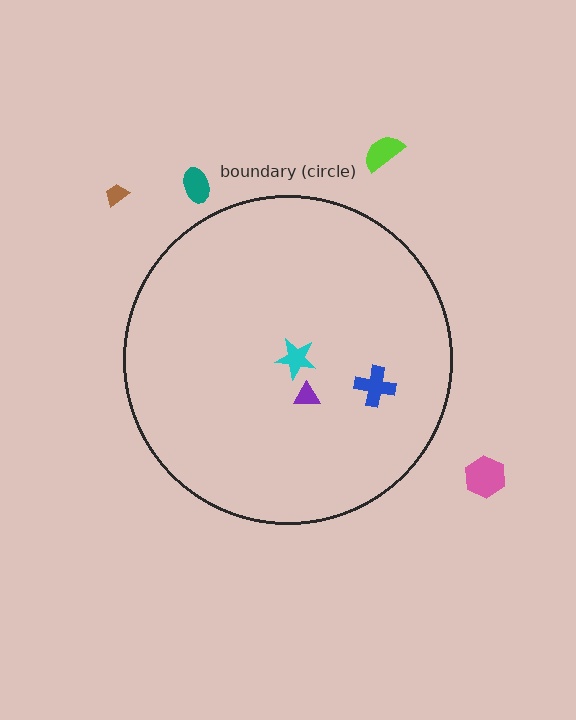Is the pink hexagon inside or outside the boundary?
Outside.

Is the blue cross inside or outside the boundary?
Inside.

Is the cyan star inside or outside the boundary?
Inside.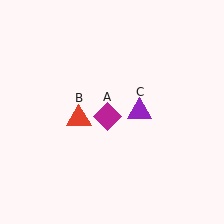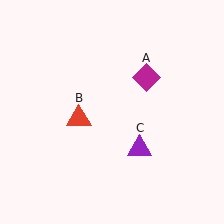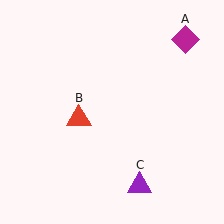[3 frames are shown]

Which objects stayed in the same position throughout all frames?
Red triangle (object B) remained stationary.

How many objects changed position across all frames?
2 objects changed position: magenta diamond (object A), purple triangle (object C).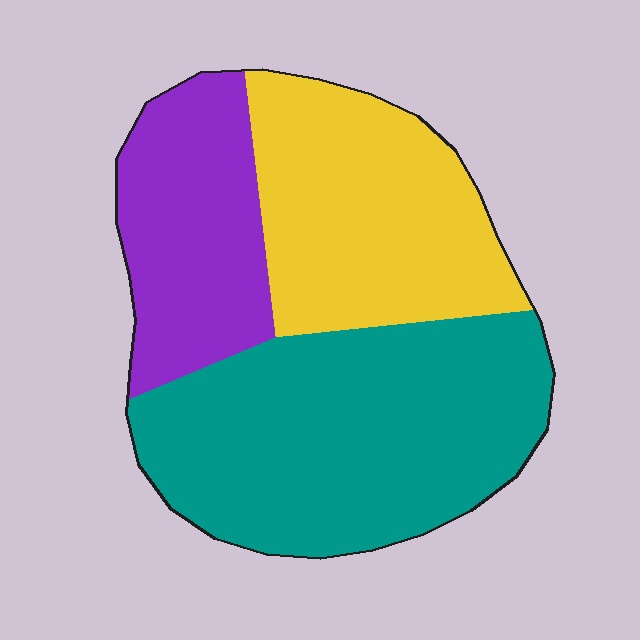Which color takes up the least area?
Purple, at roughly 25%.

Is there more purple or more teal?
Teal.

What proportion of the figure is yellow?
Yellow covers around 30% of the figure.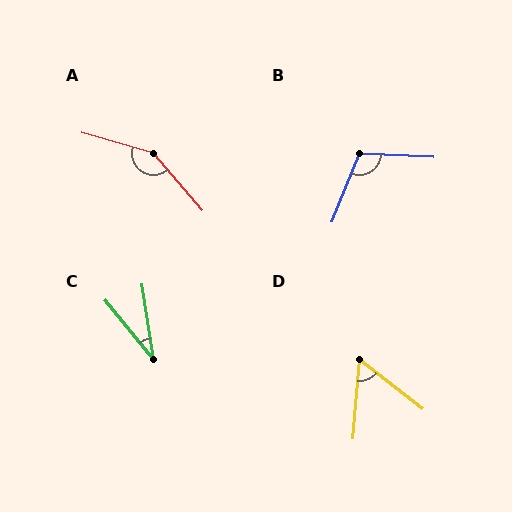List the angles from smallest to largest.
C (31°), D (57°), B (110°), A (147°).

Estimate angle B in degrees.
Approximately 110 degrees.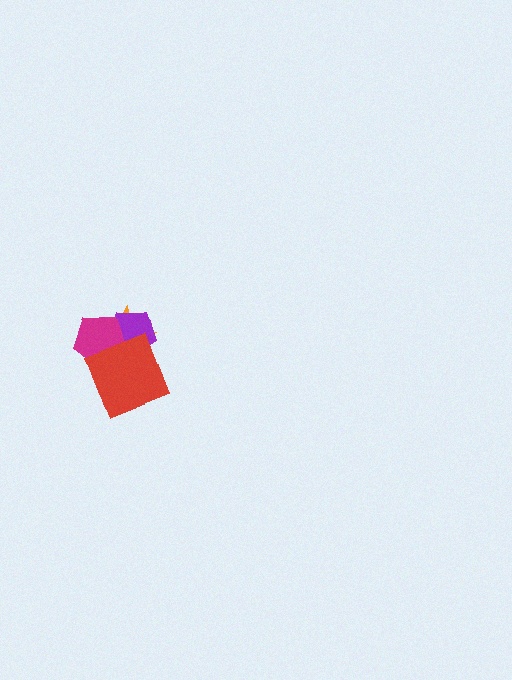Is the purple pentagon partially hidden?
Yes, it is partially covered by another shape.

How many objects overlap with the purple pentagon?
3 objects overlap with the purple pentagon.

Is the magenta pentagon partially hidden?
Yes, it is partially covered by another shape.